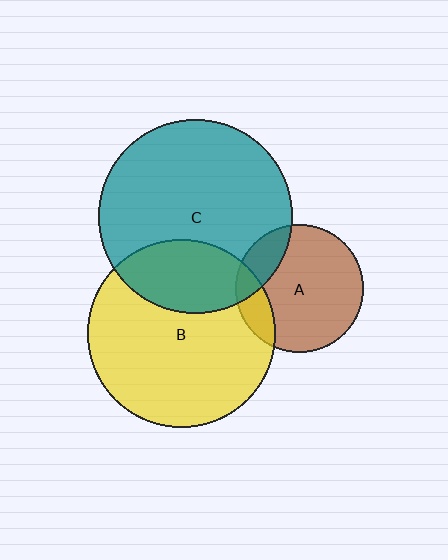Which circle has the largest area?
Circle C (teal).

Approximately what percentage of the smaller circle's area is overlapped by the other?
Approximately 20%.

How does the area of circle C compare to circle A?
Approximately 2.3 times.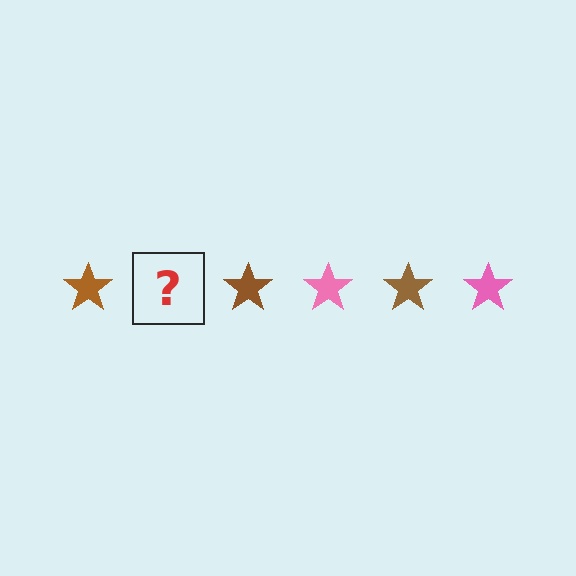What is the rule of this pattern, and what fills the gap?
The rule is that the pattern cycles through brown, pink stars. The gap should be filled with a pink star.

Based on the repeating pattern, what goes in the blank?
The blank should be a pink star.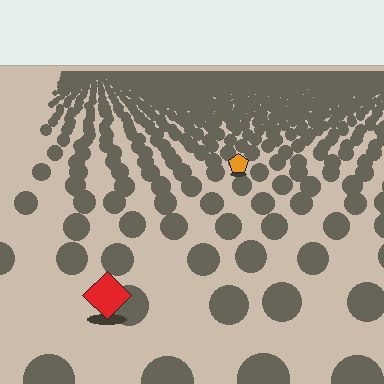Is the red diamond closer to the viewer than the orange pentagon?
Yes. The red diamond is closer — you can tell from the texture gradient: the ground texture is coarser near it.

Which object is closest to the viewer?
The red diamond is closest. The texture marks near it are larger and more spread out.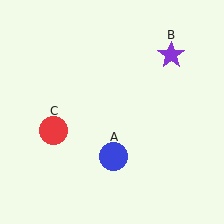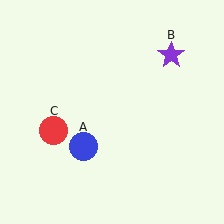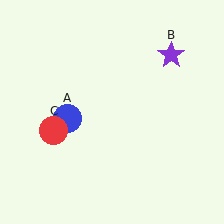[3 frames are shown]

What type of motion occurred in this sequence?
The blue circle (object A) rotated clockwise around the center of the scene.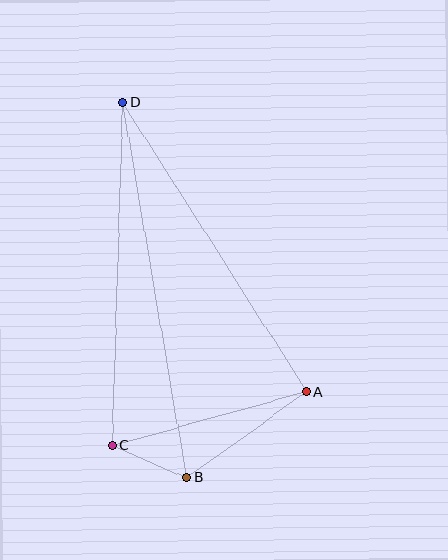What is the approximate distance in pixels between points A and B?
The distance between A and B is approximately 148 pixels.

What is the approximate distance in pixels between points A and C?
The distance between A and C is approximately 202 pixels.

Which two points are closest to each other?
Points B and C are closest to each other.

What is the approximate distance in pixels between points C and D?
The distance between C and D is approximately 344 pixels.